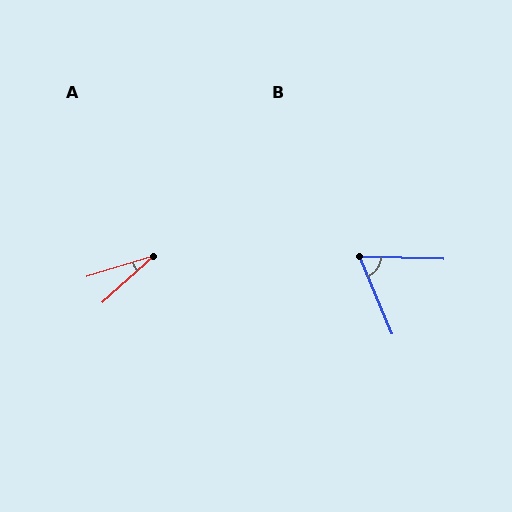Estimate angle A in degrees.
Approximately 26 degrees.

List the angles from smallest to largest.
A (26°), B (66°).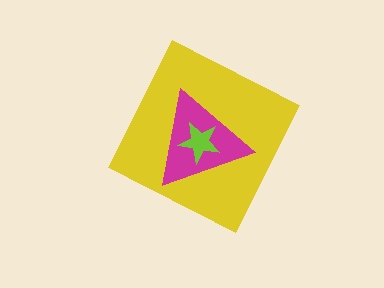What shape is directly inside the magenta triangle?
The lime star.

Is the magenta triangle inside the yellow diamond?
Yes.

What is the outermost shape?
The yellow diamond.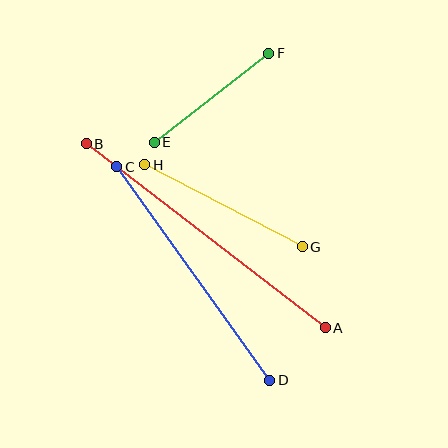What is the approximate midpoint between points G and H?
The midpoint is at approximately (224, 206) pixels.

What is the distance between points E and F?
The distance is approximately 145 pixels.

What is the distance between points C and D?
The distance is approximately 263 pixels.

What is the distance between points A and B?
The distance is approximately 301 pixels.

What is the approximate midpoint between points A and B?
The midpoint is at approximately (206, 236) pixels.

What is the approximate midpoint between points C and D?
The midpoint is at approximately (193, 274) pixels.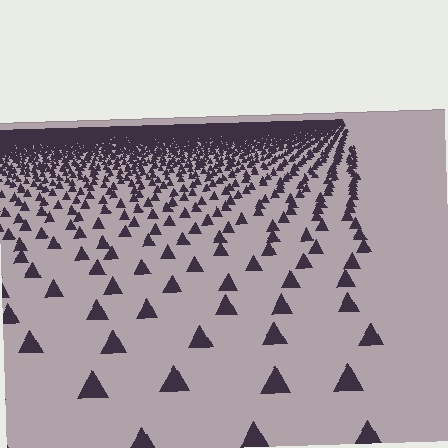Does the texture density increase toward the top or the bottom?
Density increases toward the top.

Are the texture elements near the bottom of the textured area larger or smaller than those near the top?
Larger. Near the bottom, elements are closer to the viewer and appear at a bigger on-screen size.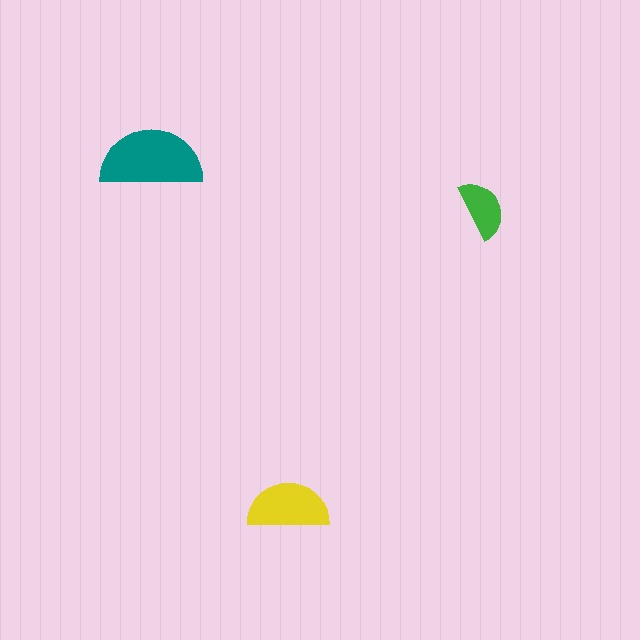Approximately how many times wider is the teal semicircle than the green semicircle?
About 1.5 times wider.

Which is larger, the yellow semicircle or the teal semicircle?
The teal one.